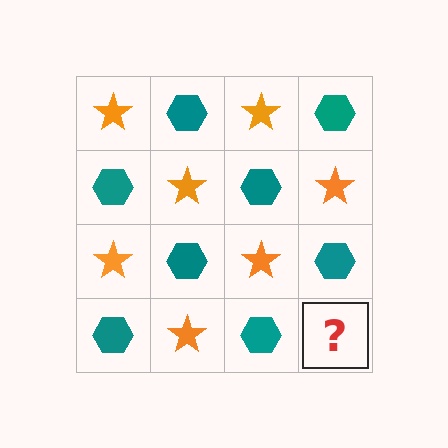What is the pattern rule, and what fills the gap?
The rule is that it alternates orange star and teal hexagon in a checkerboard pattern. The gap should be filled with an orange star.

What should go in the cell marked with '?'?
The missing cell should contain an orange star.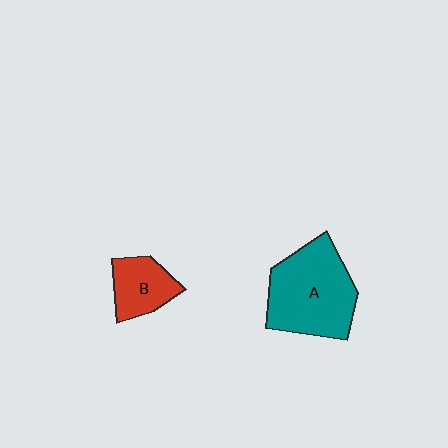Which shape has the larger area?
Shape A (teal).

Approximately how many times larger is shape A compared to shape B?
Approximately 2.2 times.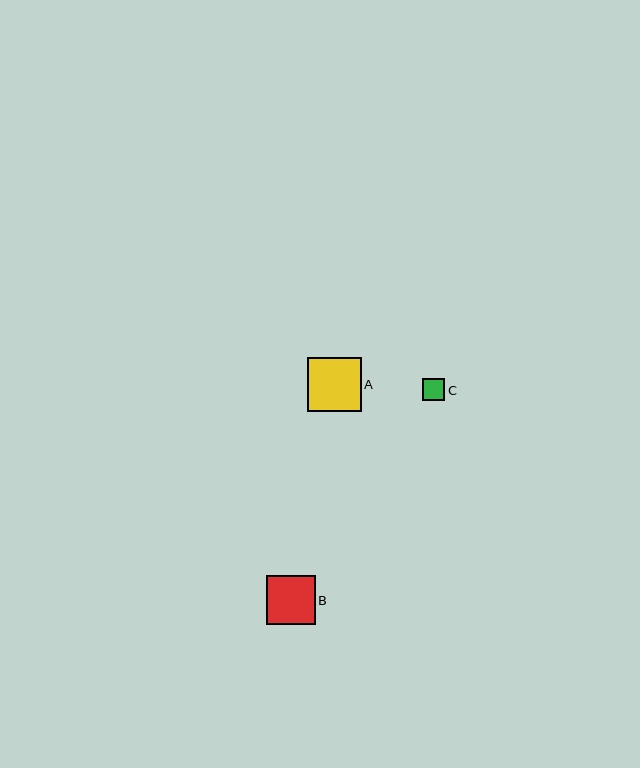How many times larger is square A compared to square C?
Square A is approximately 2.4 times the size of square C.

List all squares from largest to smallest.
From largest to smallest: A, B, C.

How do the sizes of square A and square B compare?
Square A and square B are approximately the same size.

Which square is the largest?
Square A is the largest with a size of approximately 54 pixels.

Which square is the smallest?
Square C is the smallest with a size of approximately 22 pixels.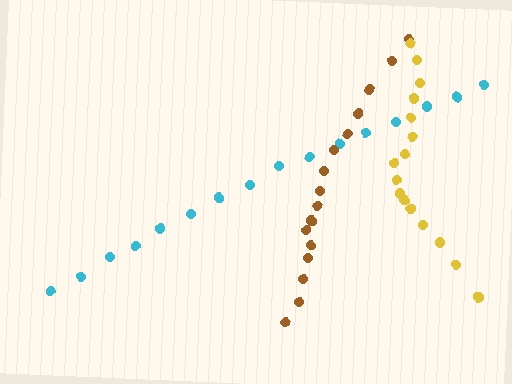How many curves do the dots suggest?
There are 3 distinct paths.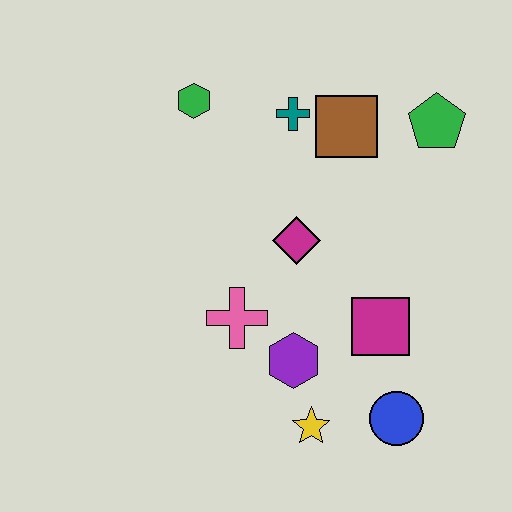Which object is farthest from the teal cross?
The blue circle is farthest from the teal cross.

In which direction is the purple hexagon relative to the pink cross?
The purple hexagon is to the right of the pink cross.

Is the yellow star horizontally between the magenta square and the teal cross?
Yes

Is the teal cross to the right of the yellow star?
No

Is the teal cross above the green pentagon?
Yes